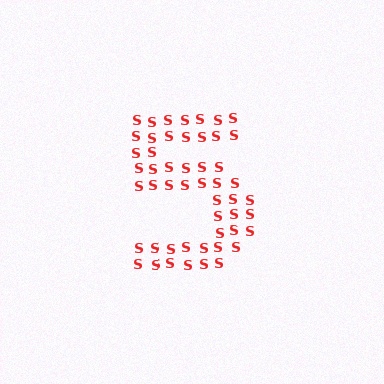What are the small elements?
The small elements are letter S's.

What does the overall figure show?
The overall figure shows the digit 5.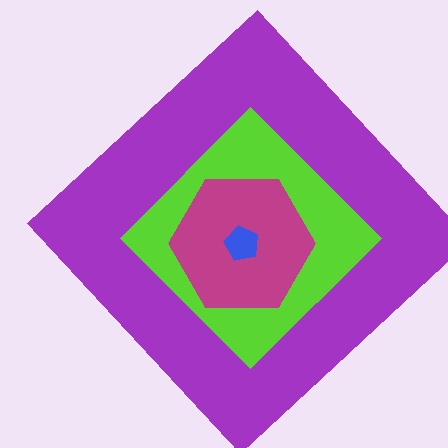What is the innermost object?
The blue pentagon.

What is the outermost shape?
The purple diamond.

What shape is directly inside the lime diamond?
The magenta hexagon.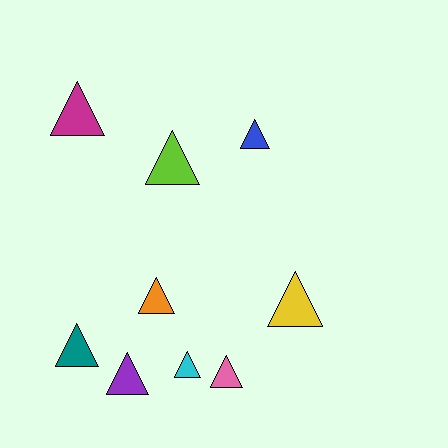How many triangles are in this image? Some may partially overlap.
There are 9 triangles.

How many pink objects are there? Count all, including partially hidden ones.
There is 1 pink object.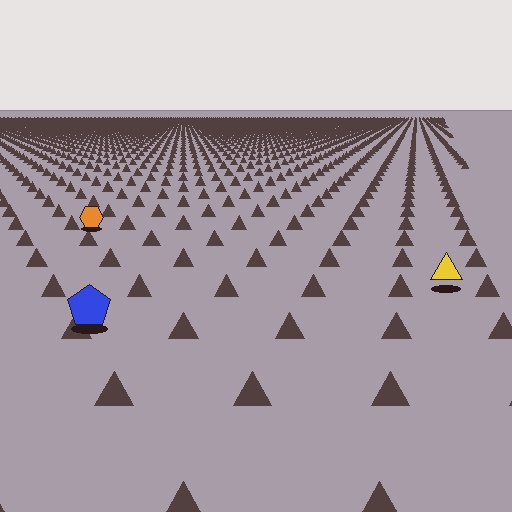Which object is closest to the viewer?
The blue pentagon is closest. The texture marks near it are larger and more spread out.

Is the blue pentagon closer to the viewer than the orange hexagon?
Yes. The blue pentagon is closer — you can tell from the texture gradient: the ground texture is coarser near it.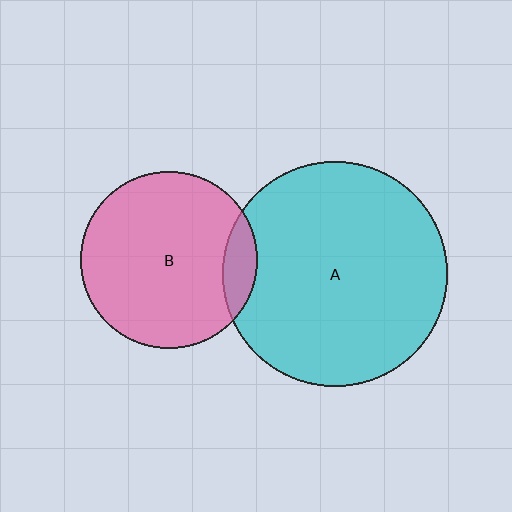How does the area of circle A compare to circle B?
Approximately 1.6 times.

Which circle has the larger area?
Circle A (cyan).